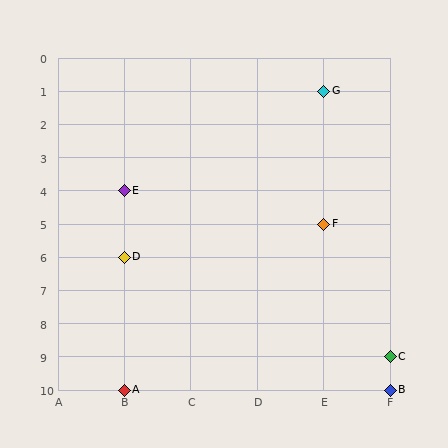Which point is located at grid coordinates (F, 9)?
Point C is at (F, 9).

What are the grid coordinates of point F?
Point F is at grid coordinates (E, 5).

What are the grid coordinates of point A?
Point A is at grid coordinates (B, 10).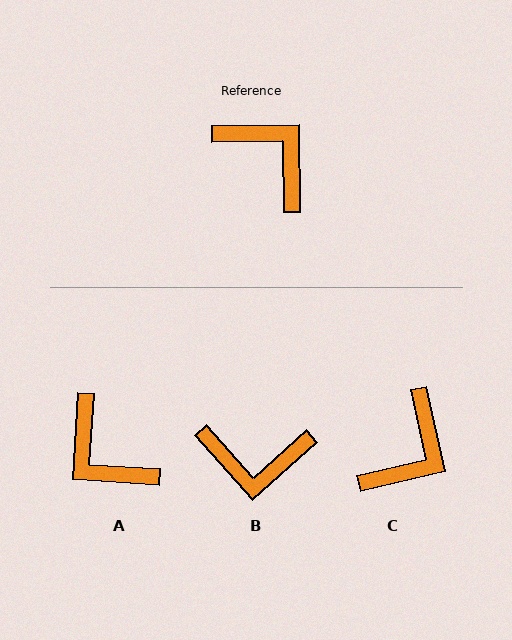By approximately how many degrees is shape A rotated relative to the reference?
Approximately 176 degrees counter-clockwise.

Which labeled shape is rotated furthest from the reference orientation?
A, about 176 degrees away.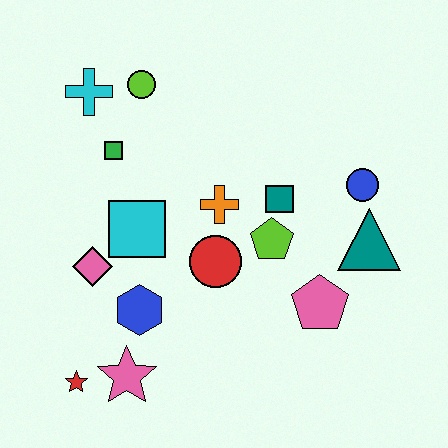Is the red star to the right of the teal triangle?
No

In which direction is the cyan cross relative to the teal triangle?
The cyan cross is to the left of the teal triangle.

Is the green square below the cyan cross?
Yes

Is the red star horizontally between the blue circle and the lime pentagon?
No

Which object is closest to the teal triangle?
The blue circle is closest to the teal triangle.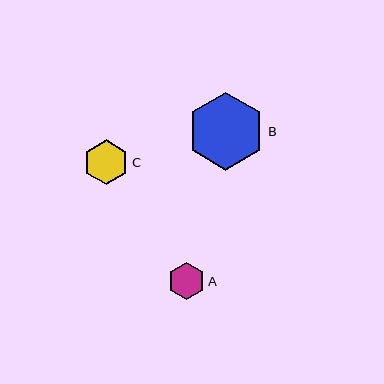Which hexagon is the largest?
Hexagon B is the largest with a size of approximately 78 pixels.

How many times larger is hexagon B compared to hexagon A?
Hexagon B is approximately 2.1 times the size of hexagon A.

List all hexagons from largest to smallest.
From largest to smallest: B, C, A.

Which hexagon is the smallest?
Hexagon A is the smallest with a size of approximately 37 pixels.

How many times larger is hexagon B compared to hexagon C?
Hexagon B is approximately 1.8 times the size of hexagon C.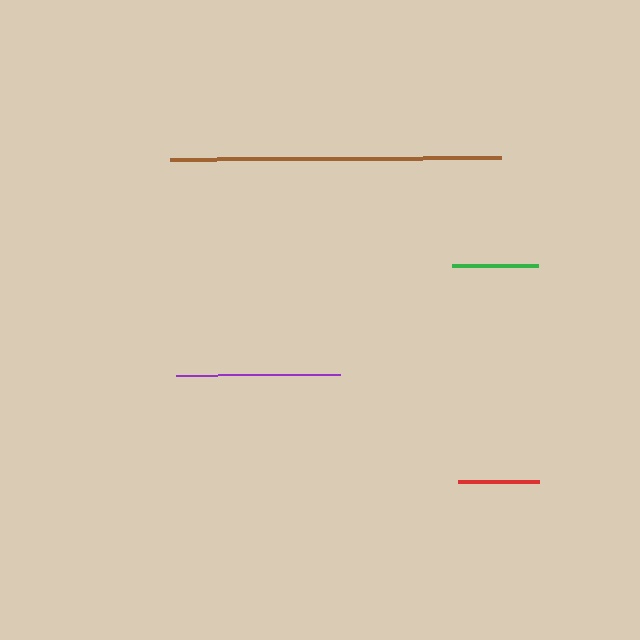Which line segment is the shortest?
The red line is the shortest at approximately 82 pixels.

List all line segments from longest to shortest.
From longest to shortest: brown, purple, green, red.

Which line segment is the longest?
The brown line is the longest at approximately 331 pixels.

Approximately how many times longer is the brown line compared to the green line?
The brown line is approximately 3.8 times the length of the green line.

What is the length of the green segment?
The green segment is approximately 87 pixels long.